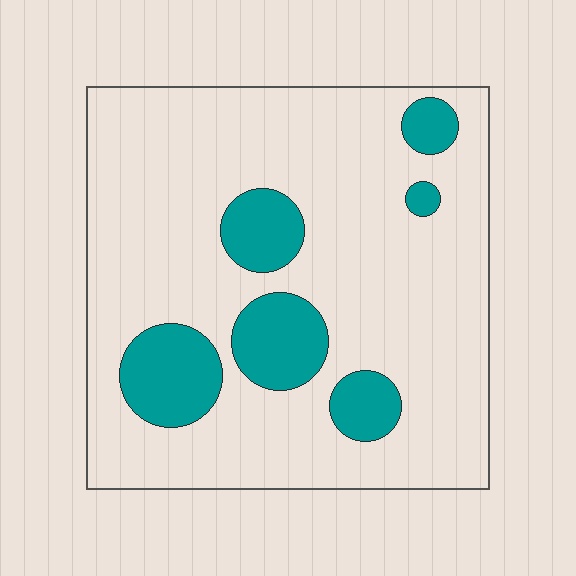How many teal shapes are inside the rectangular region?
6.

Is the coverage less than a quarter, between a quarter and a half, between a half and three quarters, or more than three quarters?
Less than a quarter.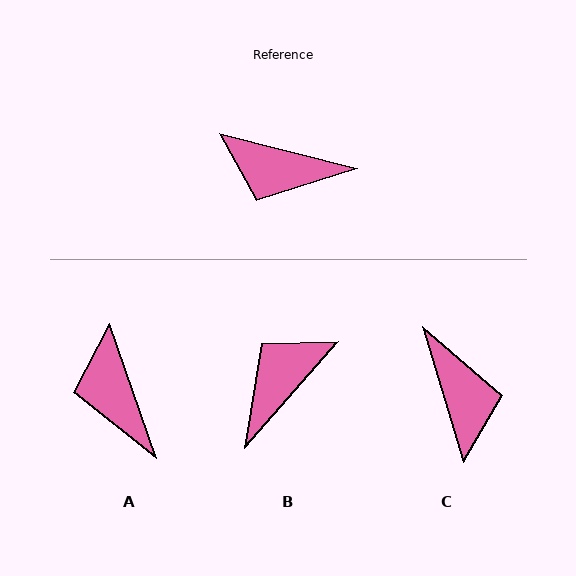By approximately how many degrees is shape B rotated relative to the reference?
Approximately 117 degrees clockwise.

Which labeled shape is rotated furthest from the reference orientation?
C, about 121 degrees away.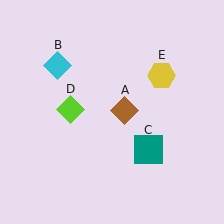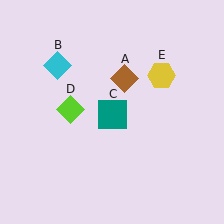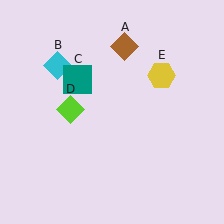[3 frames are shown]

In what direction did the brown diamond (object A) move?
The brown diamond (object A) moved up.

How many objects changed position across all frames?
2 objects changed position: brown diamond (object A), teal square (object C).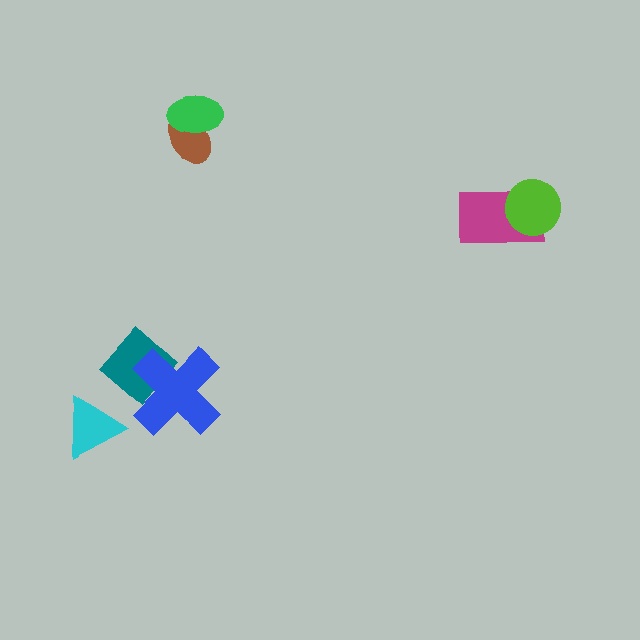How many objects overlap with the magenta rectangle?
1 object overlaps with the magenta rectangle.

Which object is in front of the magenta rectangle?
The lime circle is in front of the magenta rectangle.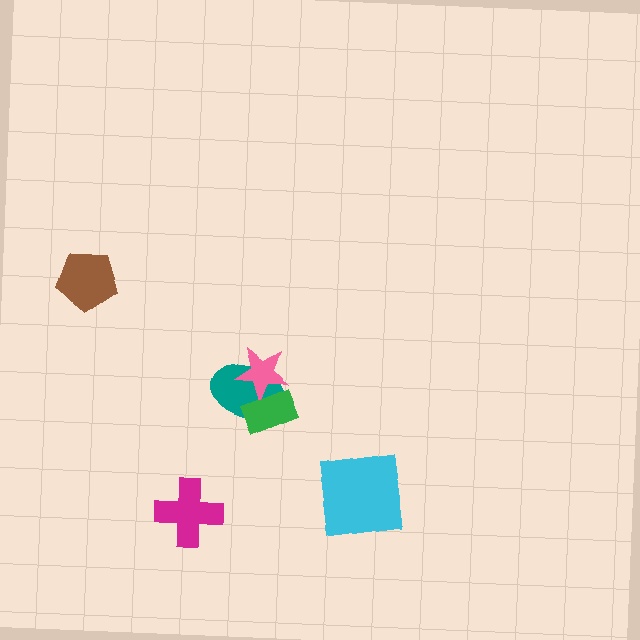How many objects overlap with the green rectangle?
2 objects overlap with the green rectangle.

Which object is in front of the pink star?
The green rectangle is in front of the pink star.